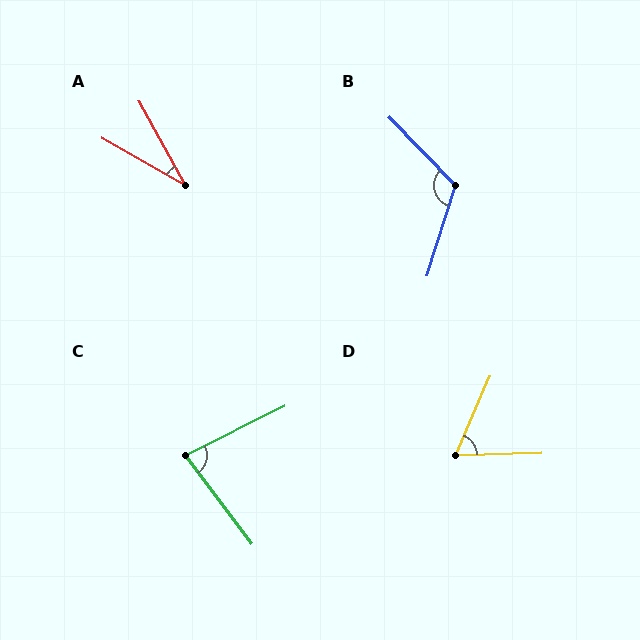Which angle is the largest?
B, at approximately 118 degrees.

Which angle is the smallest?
A, at approximately 32 degrees.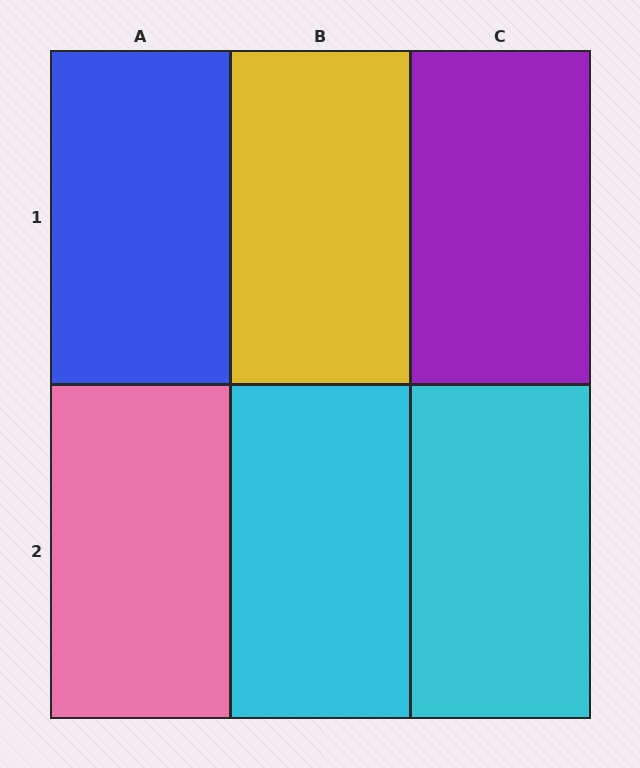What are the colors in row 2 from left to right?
Pink, cyan, cyan.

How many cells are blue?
1 cell is blue.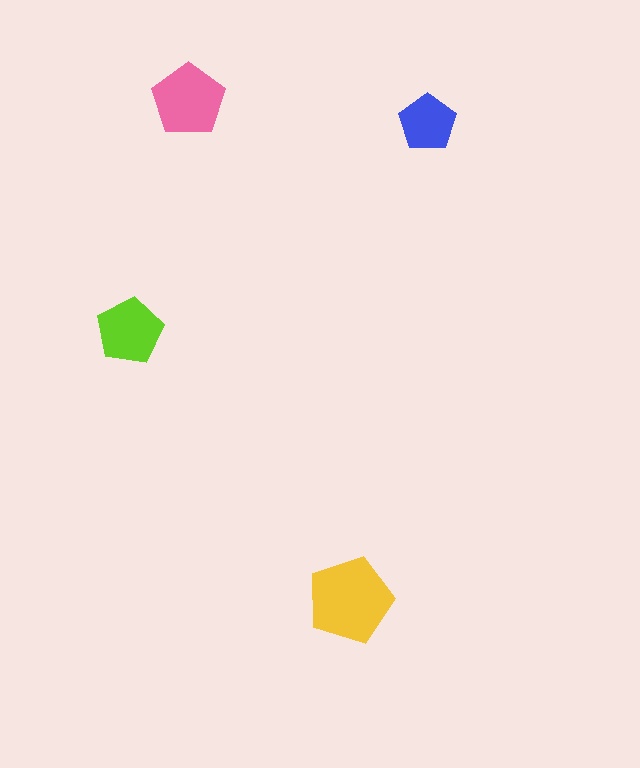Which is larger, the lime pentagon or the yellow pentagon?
The yellow one.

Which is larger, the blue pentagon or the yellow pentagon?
The yellow one.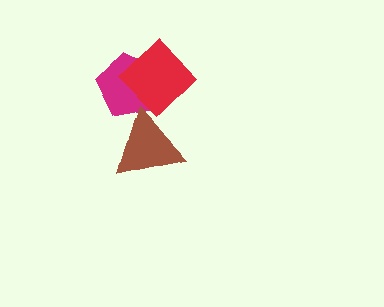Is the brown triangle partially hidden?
Yes, it is partially covered by another shape.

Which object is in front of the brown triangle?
The red diamond is in front of the brown triangle.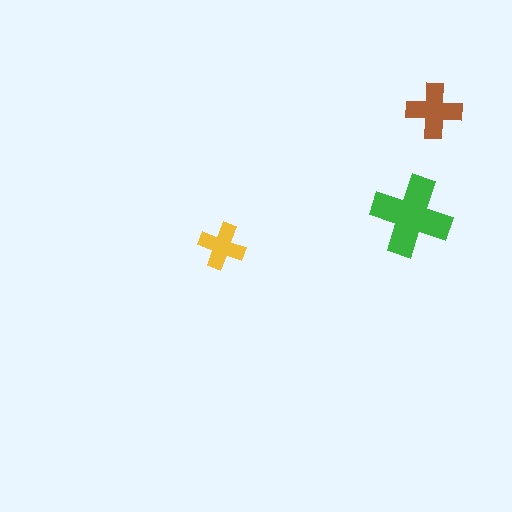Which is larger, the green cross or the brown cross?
The green one.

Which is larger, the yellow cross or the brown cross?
The brown one.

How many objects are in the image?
There are 3 objects in the image.